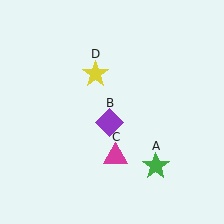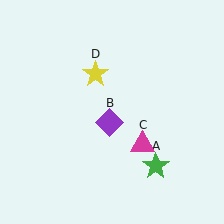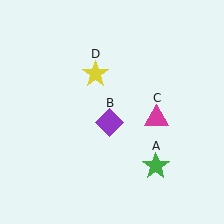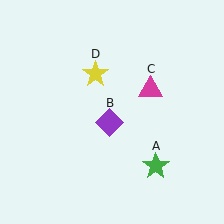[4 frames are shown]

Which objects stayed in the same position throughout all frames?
Green star (object A) and purple diamond (object B) and yellow star (object D) remained stationary.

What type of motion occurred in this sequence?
The magenta triangle (object C) rotated counterclockwise around the center of the scene.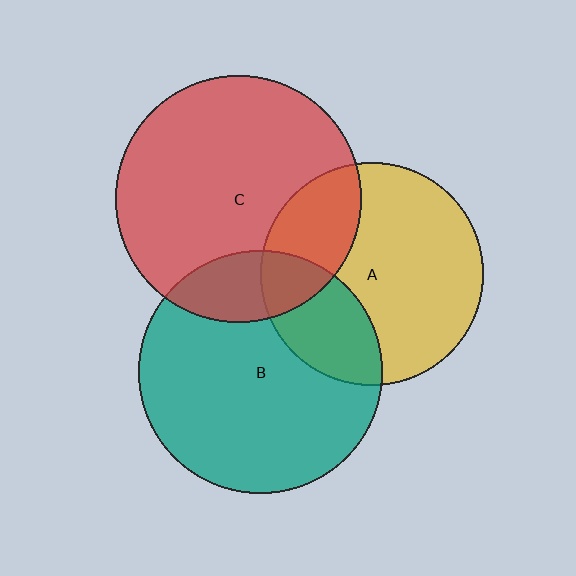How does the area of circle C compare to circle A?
Approximately 1.2 times.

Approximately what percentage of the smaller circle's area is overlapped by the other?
Approximately 25%.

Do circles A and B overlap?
Yes.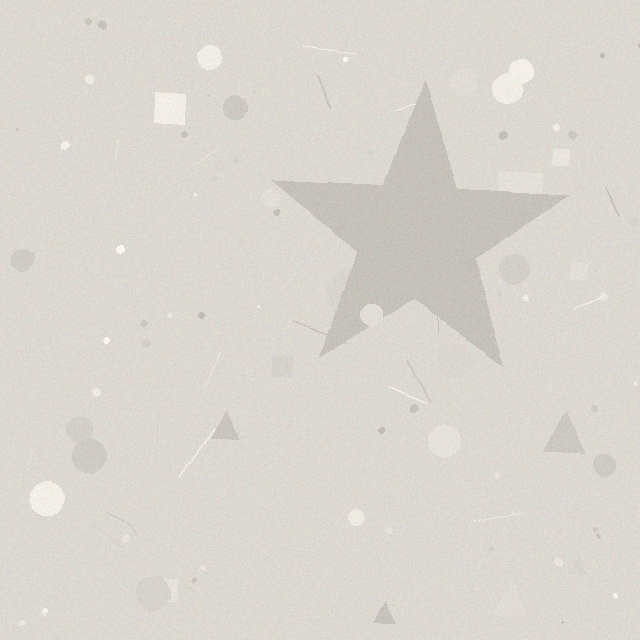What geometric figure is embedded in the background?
A star is embedded in the background.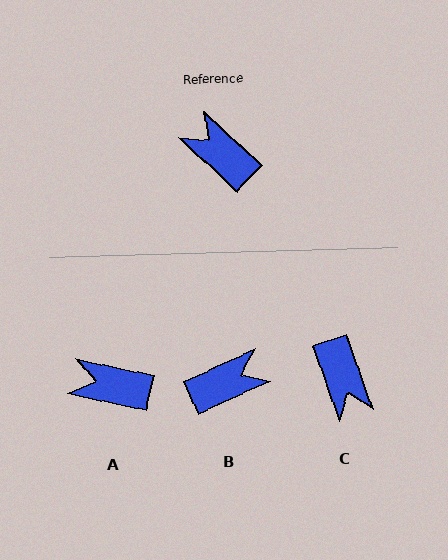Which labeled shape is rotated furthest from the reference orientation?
C, about 152 degrees away.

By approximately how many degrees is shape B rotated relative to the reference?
Approximately 113 degrees clockwise.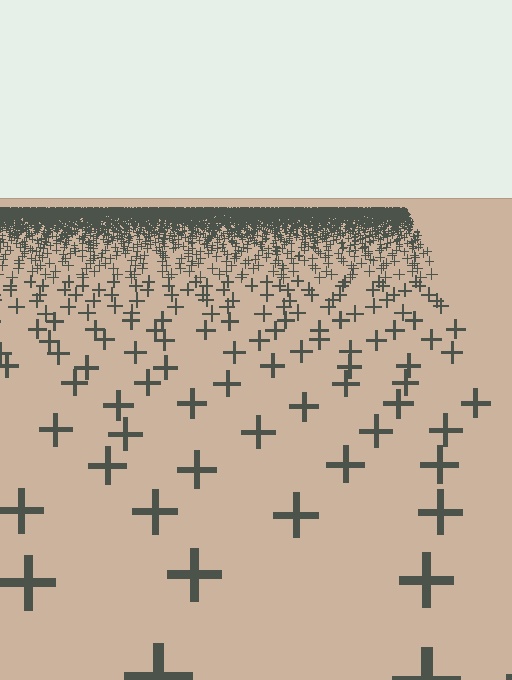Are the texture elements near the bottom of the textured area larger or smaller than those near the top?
Larger. Near the bottom, elements are closer to the viewer and appear at a bigger on-screen size.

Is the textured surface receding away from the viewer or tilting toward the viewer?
The surface is receding away from the viewer. Texture elements get smaller and denser toward the top.